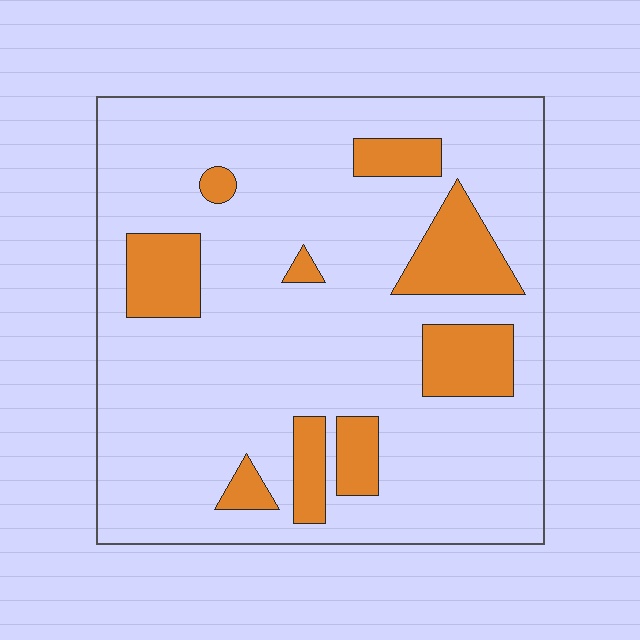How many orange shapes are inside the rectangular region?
9.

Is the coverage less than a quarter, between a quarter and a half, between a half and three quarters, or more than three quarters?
Less than a quarter.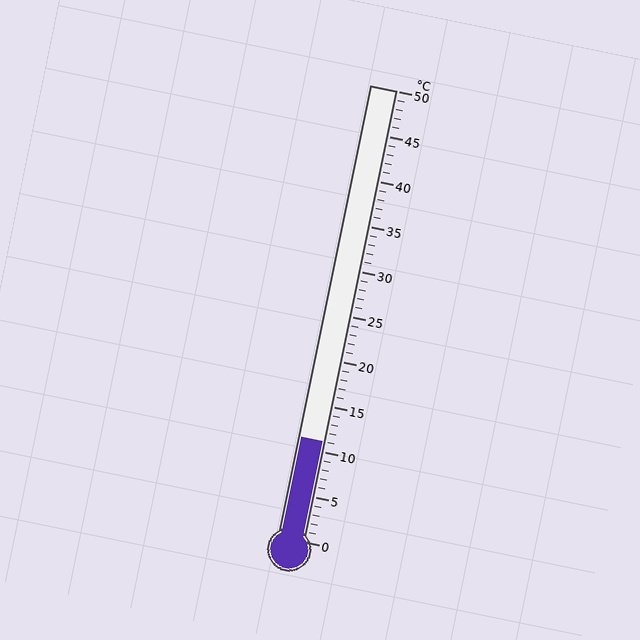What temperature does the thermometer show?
The thermometer shows approximately 11°C.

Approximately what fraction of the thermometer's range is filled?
The thermometer is filled to approximately 20% of its range.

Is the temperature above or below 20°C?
The temperature is below 20°C.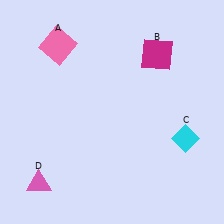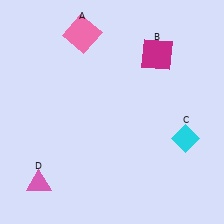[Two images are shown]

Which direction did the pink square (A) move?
The pink square (A) moved right.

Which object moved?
The pink square (A) moved right.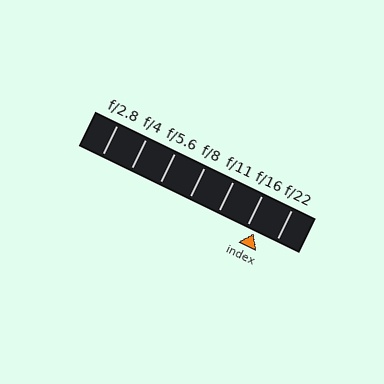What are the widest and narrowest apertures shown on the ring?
The widest aperture shown is f/2.8 and the narrowest is f/22.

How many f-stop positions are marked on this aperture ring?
There are 7 f-stop positions marked.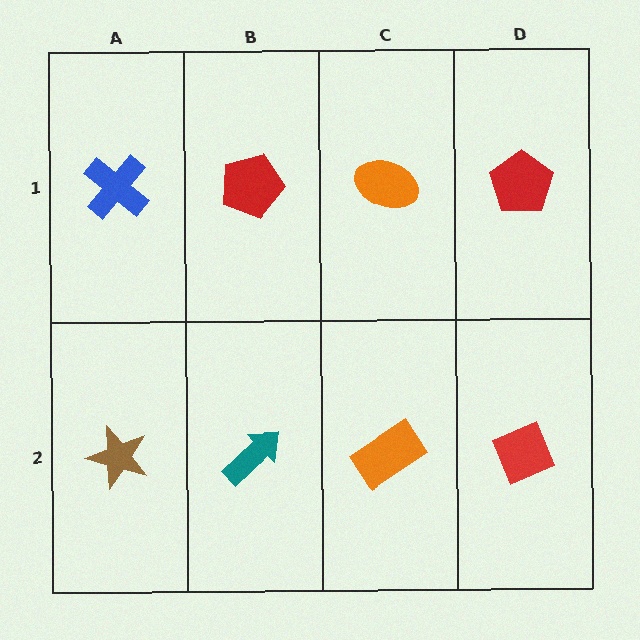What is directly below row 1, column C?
An orange rectangle.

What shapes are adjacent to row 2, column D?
A red pentagon (row 1, column D), an orange rectangle (row 2, column C).